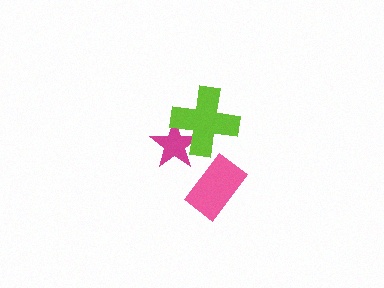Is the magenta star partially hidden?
Yes, it is partially covered by another shape.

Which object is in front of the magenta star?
The lime cross is in front of the magenta star.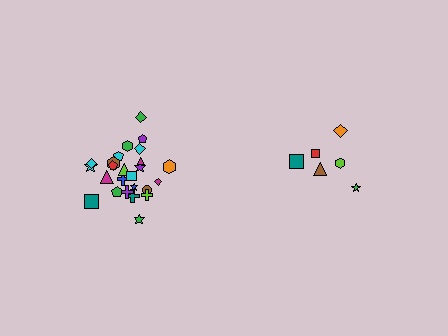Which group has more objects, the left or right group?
The left group.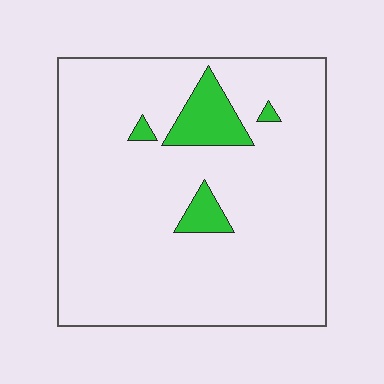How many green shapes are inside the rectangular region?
4.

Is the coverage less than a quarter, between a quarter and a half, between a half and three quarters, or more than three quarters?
Less than a quarter.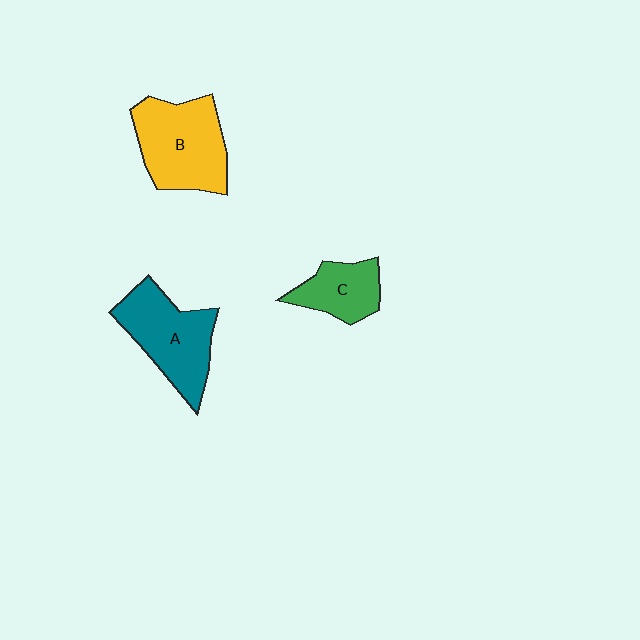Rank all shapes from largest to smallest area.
From largest to smallest: B (yellow), A (teal), C (green).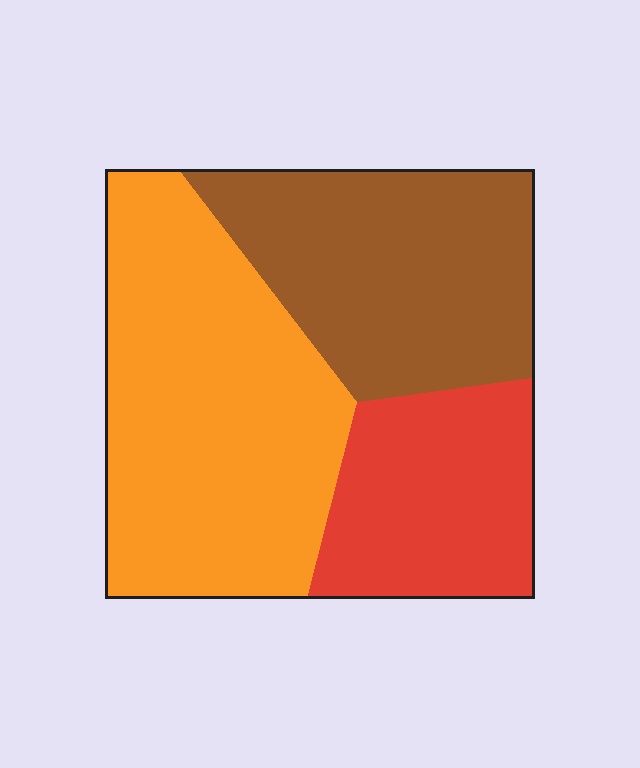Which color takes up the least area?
Red, at roughly 25%.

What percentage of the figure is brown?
Brown takes up about one third (1/3) of the figure.